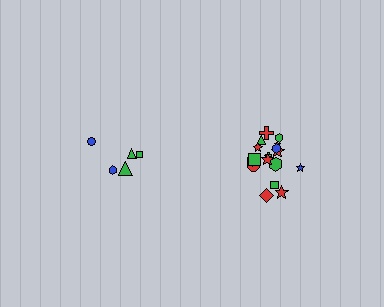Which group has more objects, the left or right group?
The right group.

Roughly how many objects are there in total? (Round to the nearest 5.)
Roughly 25 objects in total.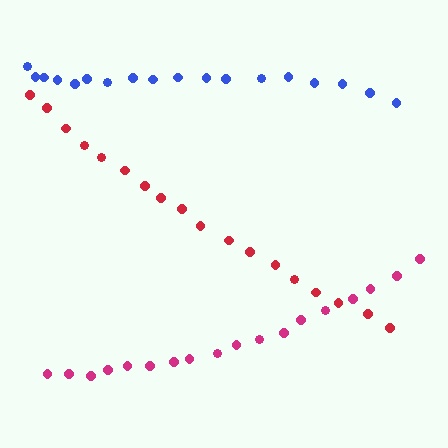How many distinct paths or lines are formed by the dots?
There are 3 distinct paths.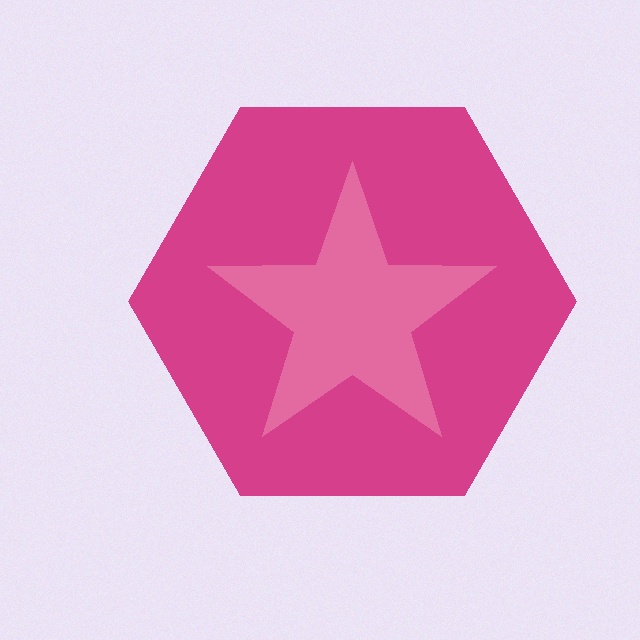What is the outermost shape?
The magenta hexagon.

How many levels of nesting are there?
2.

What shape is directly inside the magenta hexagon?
The pink star.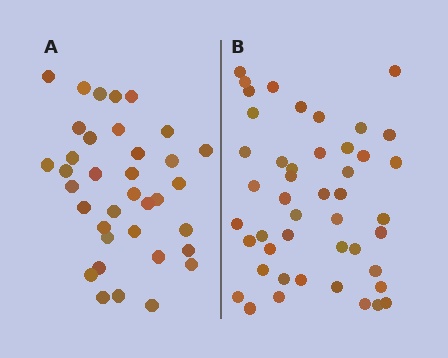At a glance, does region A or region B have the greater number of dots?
Region B (the right region) has more dots.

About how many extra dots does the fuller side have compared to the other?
Region B has roughly 10 or so more dots than region A.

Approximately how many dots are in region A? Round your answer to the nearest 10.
About 40 dots. (The exact count is 36, which rounds to 40.)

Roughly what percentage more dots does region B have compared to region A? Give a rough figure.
About 30% more.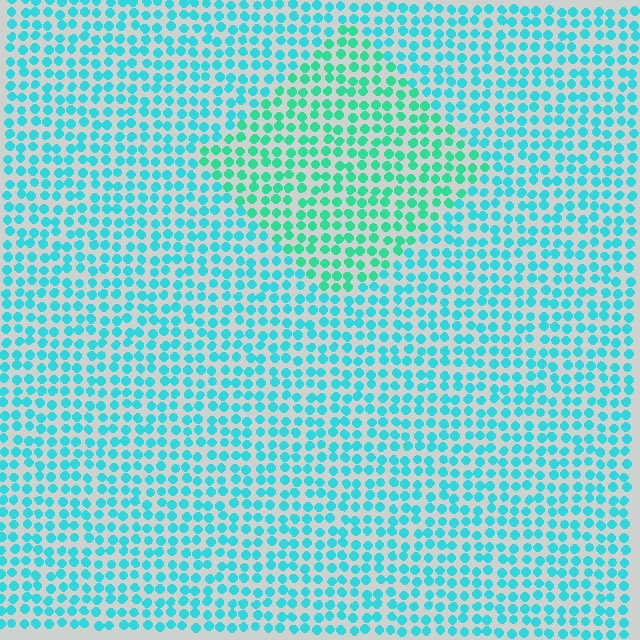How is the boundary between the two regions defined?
The boundary is defined purely by a slight shift in hue (about 27 degrees). Spacing, size, and orientation are identical on both sides.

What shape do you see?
I see a diamond.